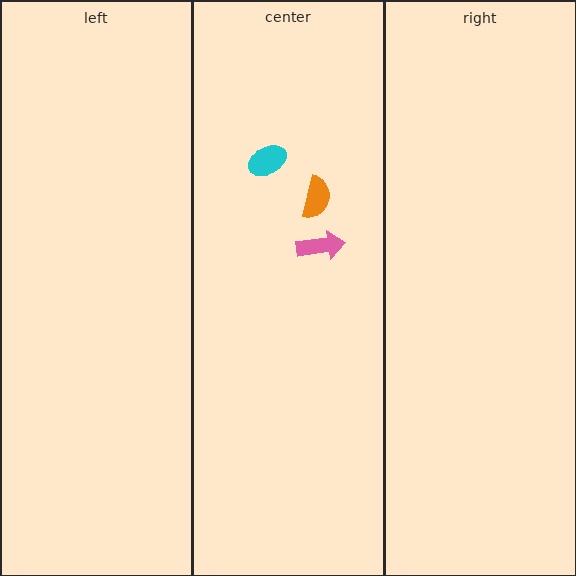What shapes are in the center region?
The pink arrow, the orange semicircle, the cyan ellipse.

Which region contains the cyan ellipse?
The center region.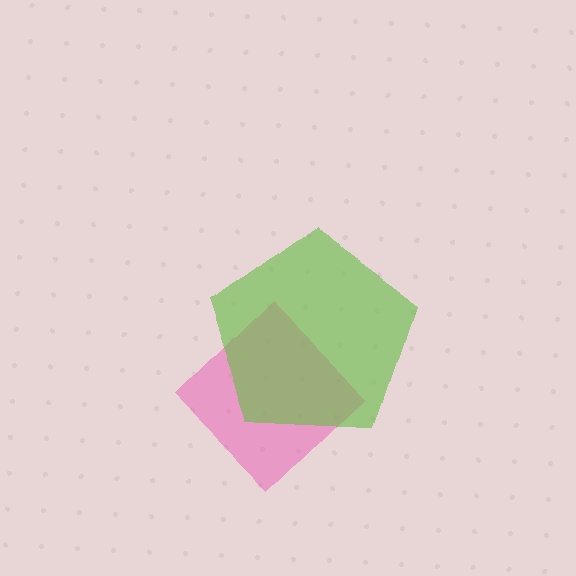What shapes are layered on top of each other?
The layered shapes are: a pink diamond, a lime pentagon.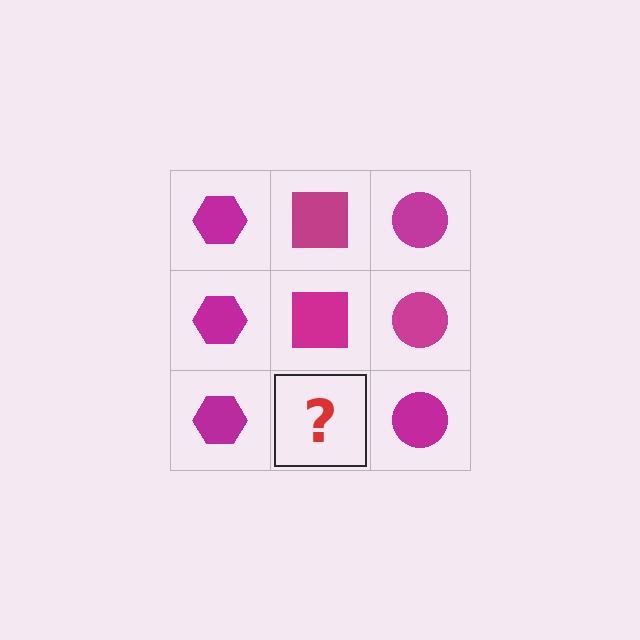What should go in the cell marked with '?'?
The missing cell should contain a magenta square.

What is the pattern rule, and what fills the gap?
The rule is that each column has a consistent shape. The gap should be filled with a magenta square.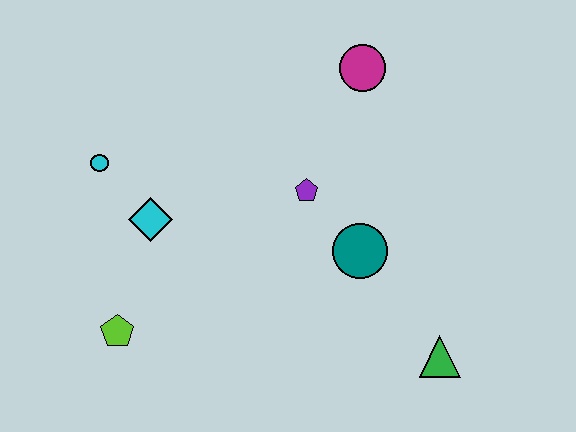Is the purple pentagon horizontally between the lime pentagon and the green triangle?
Yes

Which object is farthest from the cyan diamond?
The green triangle is farthest from the cyan diamond.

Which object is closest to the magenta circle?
The purple pentagon is closest to the magenta circle.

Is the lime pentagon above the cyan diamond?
No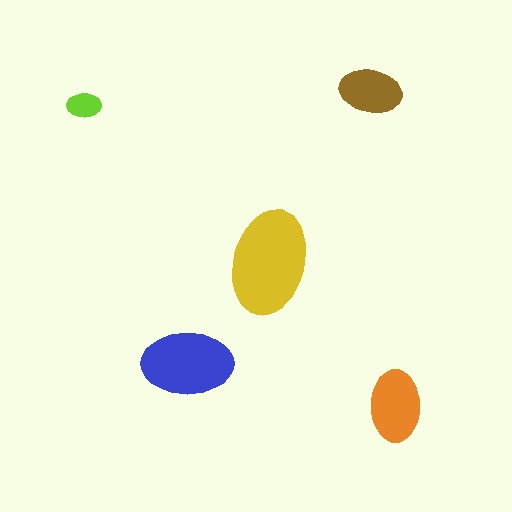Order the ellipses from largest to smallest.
the yellow one, the blue one, the orange one, the brown one, the lime one.